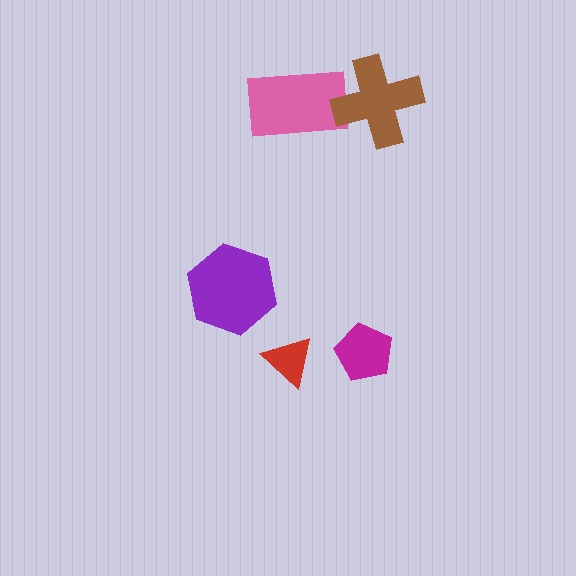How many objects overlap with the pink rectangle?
1 object overlaps with the pink rectangle.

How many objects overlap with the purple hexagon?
0 objects overlap with the purple hexagon.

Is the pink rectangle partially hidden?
Yes, it is partially covered by another shape.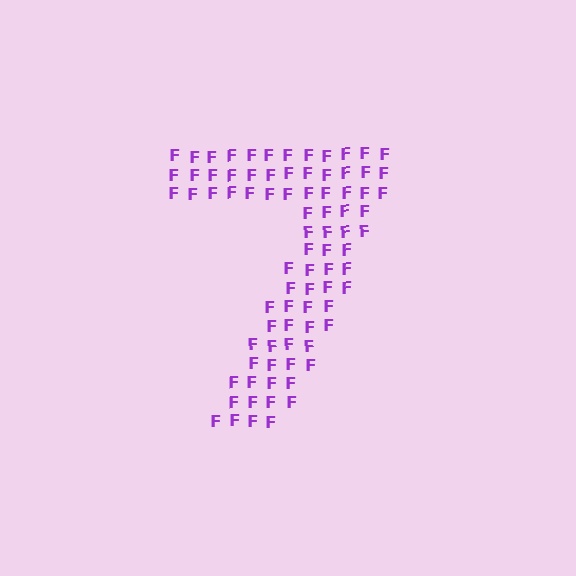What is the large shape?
The large shape is the digit 7.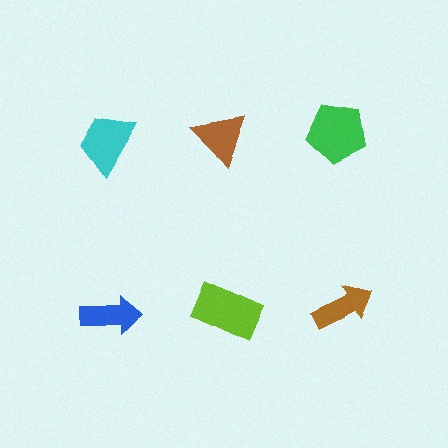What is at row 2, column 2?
A lime rectangle.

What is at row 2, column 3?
A brown arrow.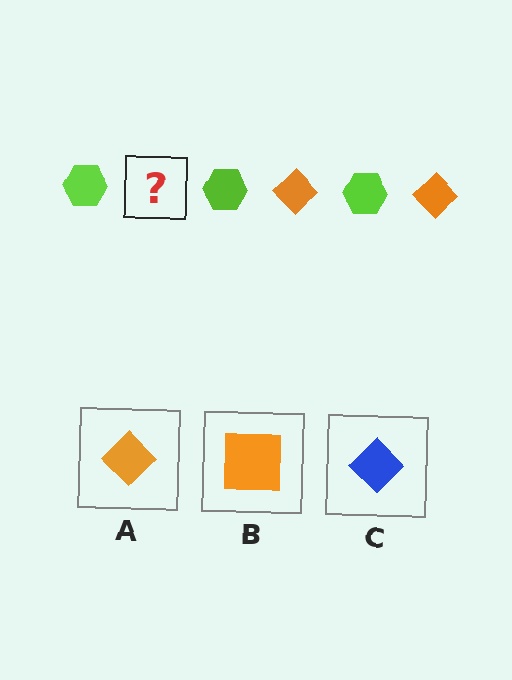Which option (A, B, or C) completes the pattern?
A.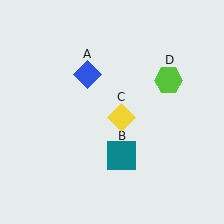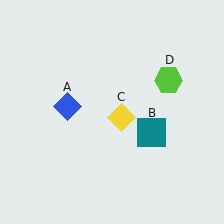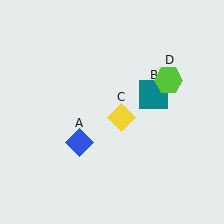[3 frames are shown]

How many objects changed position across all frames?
2 objects changed position: blue diamond (object A), teal square (object B).